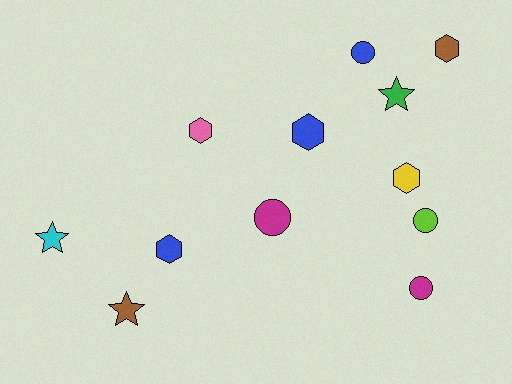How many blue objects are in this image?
There are 3 blue objects.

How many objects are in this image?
There are 12 objects.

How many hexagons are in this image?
There are 5 hexagons.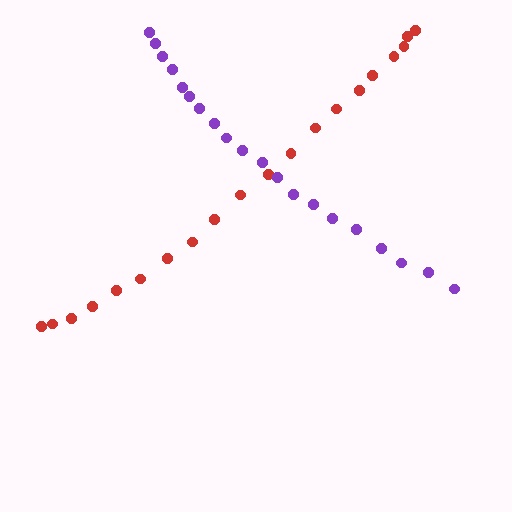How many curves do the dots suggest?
There are 2 distinct paths.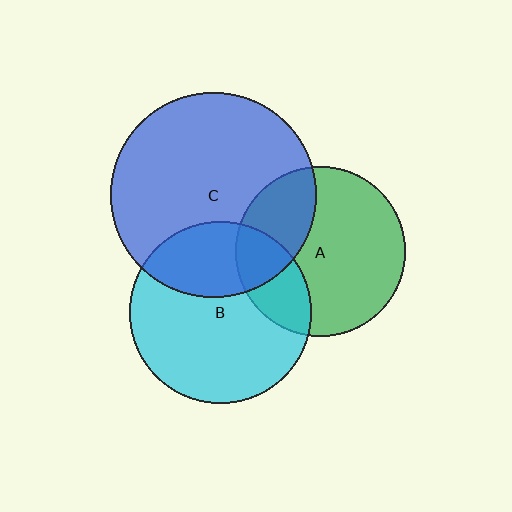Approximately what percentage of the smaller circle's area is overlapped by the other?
Approximately 25%.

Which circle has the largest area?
Circle C (blue).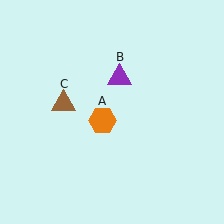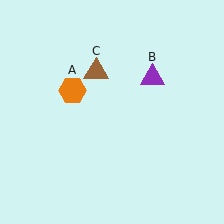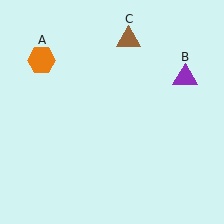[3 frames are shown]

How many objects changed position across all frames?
3 objects changed position: orange hexagon (object A), purple triangle (object B), brown triangle (object C).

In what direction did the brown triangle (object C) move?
The brown triangle (object C) moved up and to the right.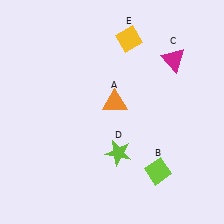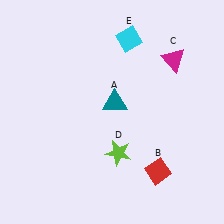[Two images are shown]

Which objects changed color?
A changed from orange to teal. B changed from lime to red. E changed from yellow to cyan.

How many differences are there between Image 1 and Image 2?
There are 3 differences between the two images.